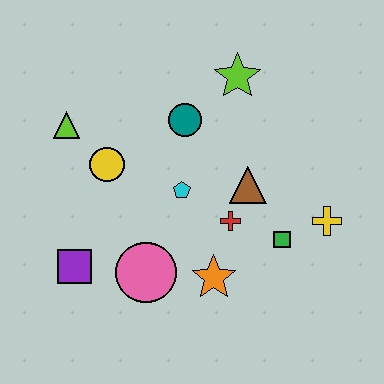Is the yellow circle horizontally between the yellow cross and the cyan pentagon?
No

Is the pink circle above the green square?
No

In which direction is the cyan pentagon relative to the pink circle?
The cyan pentagon is above the pink circle.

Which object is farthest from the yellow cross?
The lime triangle is farthest from the yellow cross.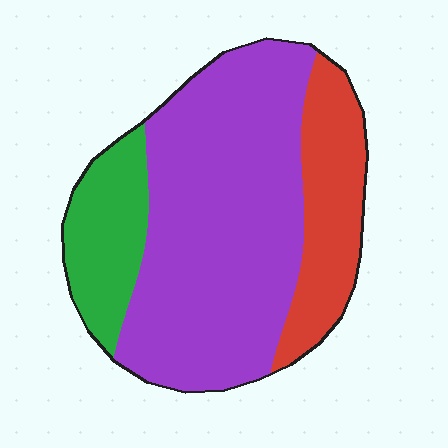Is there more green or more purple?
Purple.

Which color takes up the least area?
Green, at roughly 15%.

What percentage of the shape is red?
Red covers about 20% of the shape.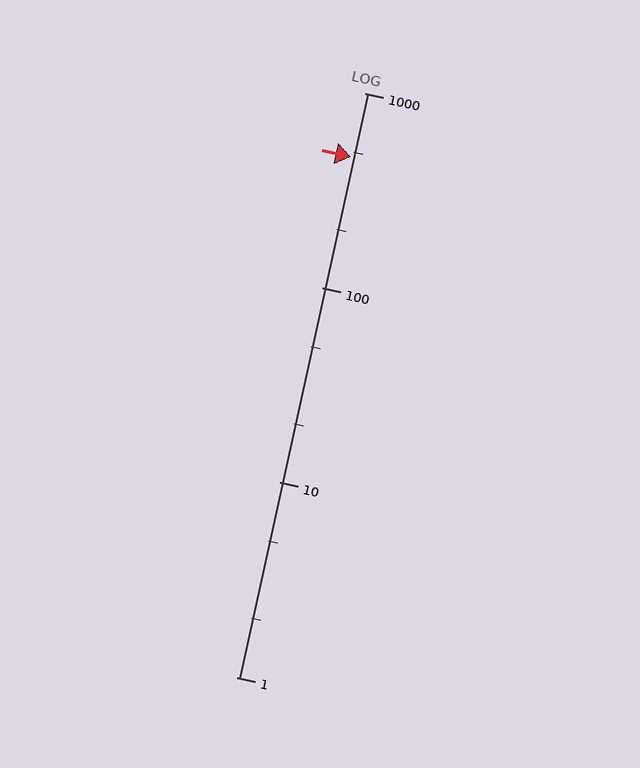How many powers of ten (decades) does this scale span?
The scale spans 3 decades, from 1 to 1000.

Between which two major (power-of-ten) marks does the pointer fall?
The pointer is between 100 and 1000.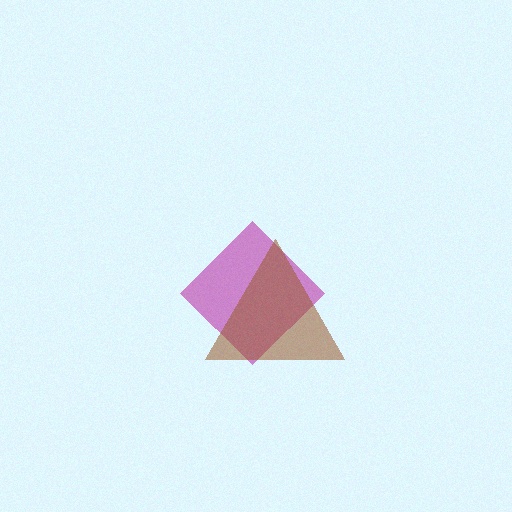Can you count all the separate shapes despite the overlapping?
Yes, there are 2 separate shapes.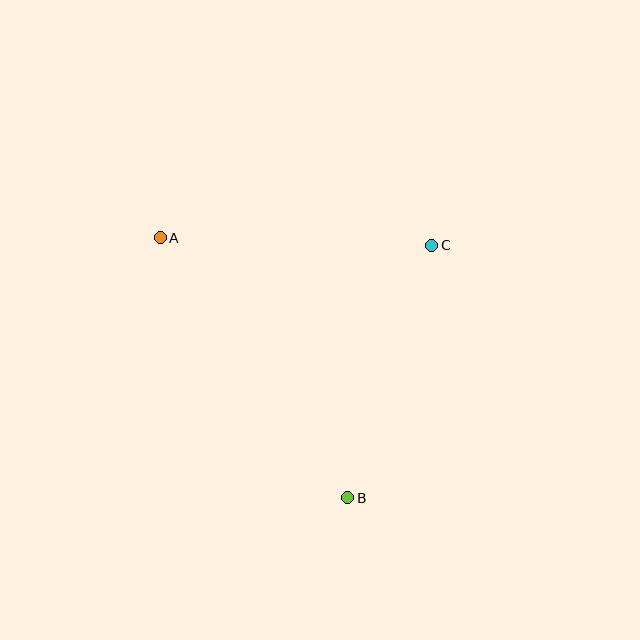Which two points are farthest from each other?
Points A and B are farthest from each other.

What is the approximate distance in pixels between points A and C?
The distance between A and C is approximately 271 pixels.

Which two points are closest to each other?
Points B and C are closest to each other.